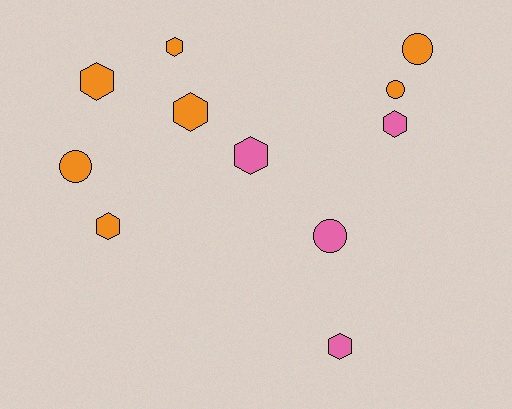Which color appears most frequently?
Orange, with 7 objects.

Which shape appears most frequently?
Hexagon, with 7 objects.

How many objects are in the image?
There are 11 objects.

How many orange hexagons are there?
There are 4 orange hexagons.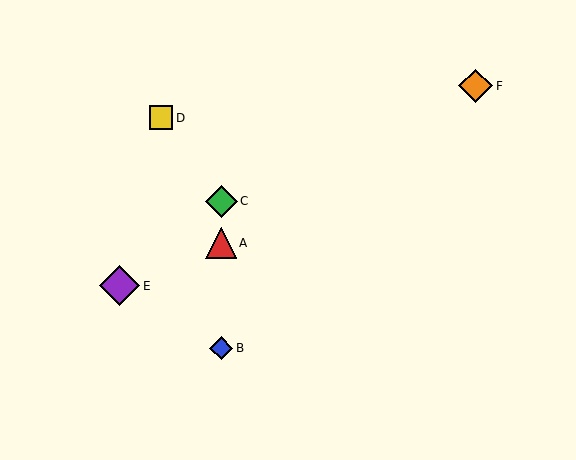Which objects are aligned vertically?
Objects A, B, C are aligned vertically.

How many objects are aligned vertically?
3 objects (A, B, C) are aligned vertically.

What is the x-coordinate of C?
Object C is at x≈221.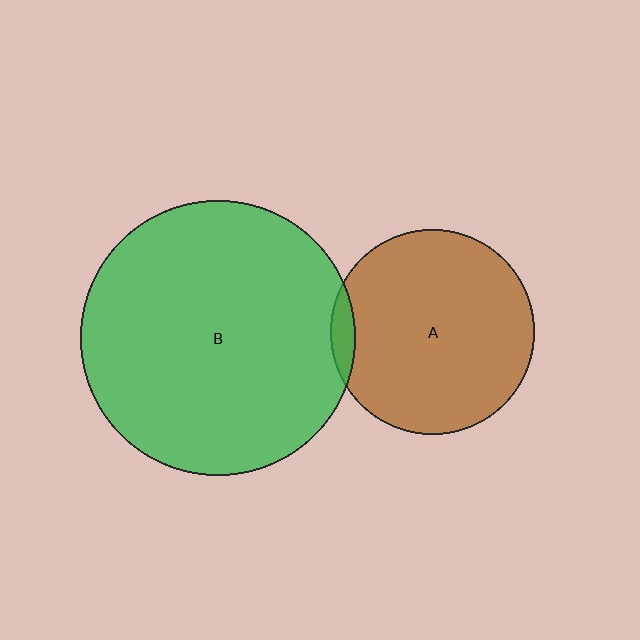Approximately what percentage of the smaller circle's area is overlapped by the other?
Approximately 5%.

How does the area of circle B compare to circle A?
Approximately 1.8 times.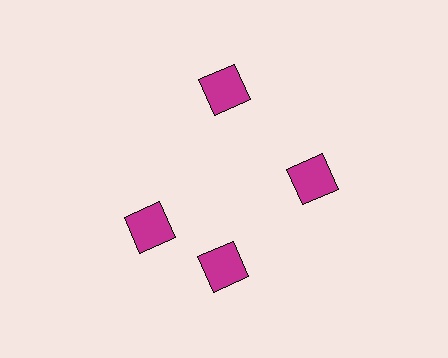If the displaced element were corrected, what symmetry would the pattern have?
It would have 4-fold rotational symmetry — the pattern would map onto itself every 90 degrees.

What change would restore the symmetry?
The symmetry would be restored by rotating it back into even spacing with its neighbors so that all 4 squares sit at equal angles and equal distance from the center.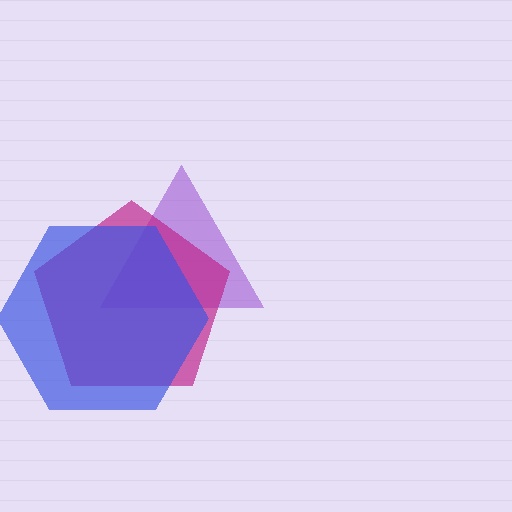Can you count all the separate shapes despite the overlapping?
Yes, there are 3 separate shapes.